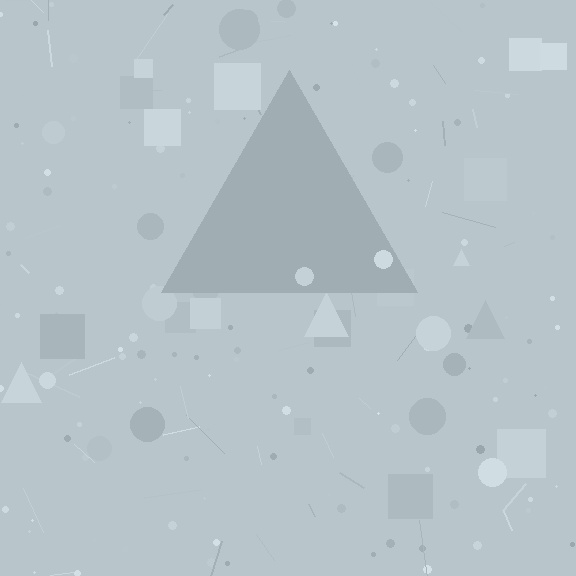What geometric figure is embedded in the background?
A triangle is embedded in the background.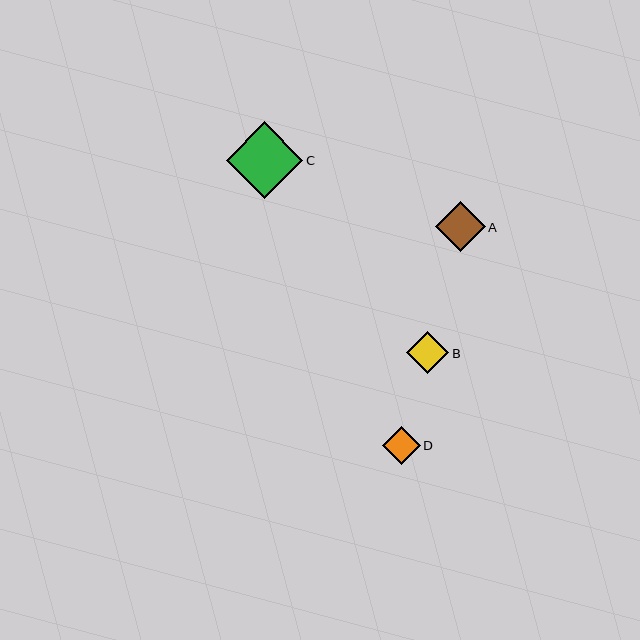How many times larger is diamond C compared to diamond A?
Diamond C is approximately 1.5 times the size of diamond A.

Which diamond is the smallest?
Diamond D is the smallest with a size of approximately 38 pixels.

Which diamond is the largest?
Diamond C is the largest with a size of approximately 77 pixels.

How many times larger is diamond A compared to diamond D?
Diamond A is approximately 1.3 times the size of diamond D.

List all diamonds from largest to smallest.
From largest to smallest: C, A, B, D.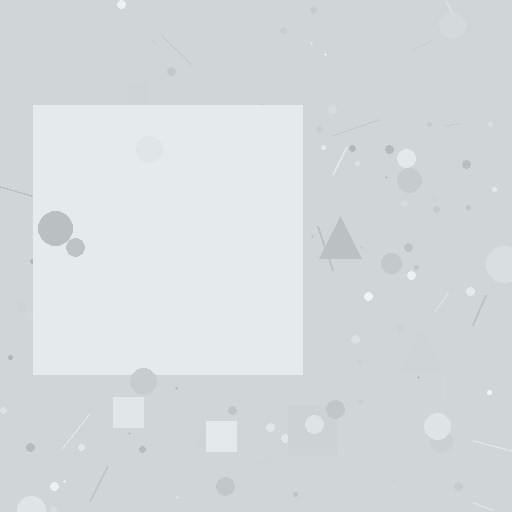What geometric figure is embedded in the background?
A square is embedded in the background.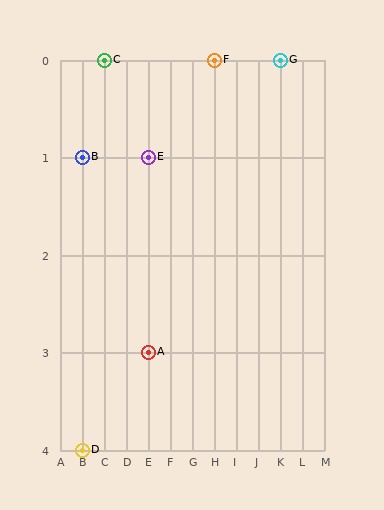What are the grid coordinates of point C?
Point C is at grid coordinates (C, 0).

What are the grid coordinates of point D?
Point D is at grid coordinates (B, 4).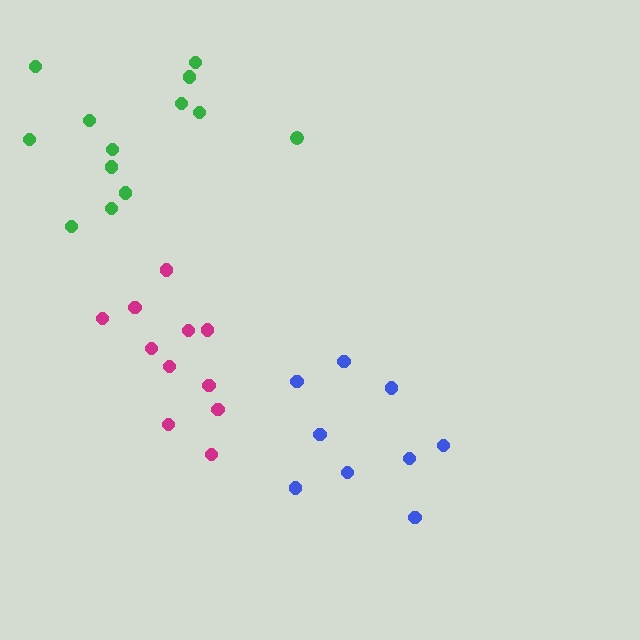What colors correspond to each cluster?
The clusters are colored: magenta, green, blue.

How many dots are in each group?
Group 1: 11 dots, Group 2: 13 dots, Group 3: 9 dots (33 total).